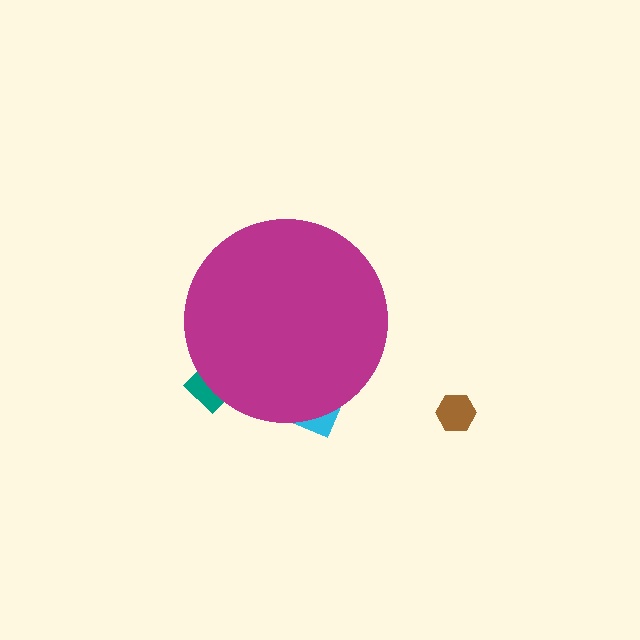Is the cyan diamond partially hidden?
Yes, the cyan diamond is partially hidden behind the magenta circle.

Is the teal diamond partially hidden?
Yes, the teal diamond is partially hidden behind the magenta circle.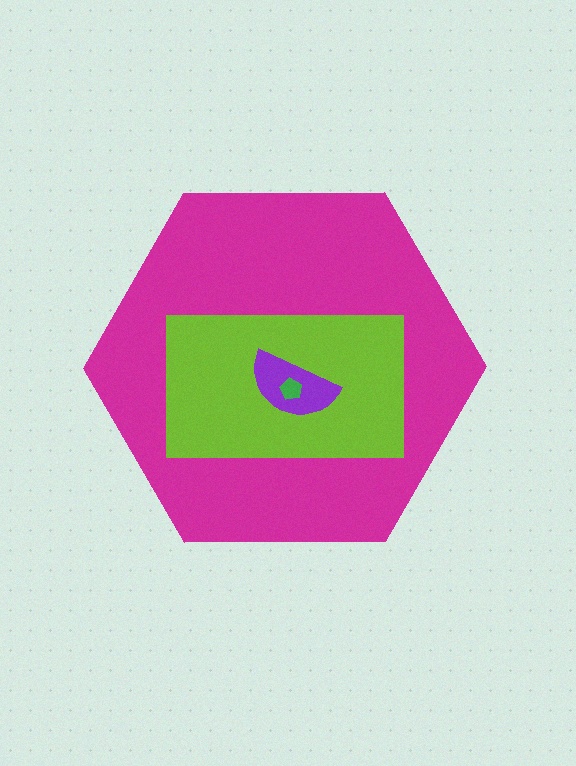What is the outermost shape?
The magenta hexagon.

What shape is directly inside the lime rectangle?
The purple semicircle.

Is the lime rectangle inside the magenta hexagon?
Yes.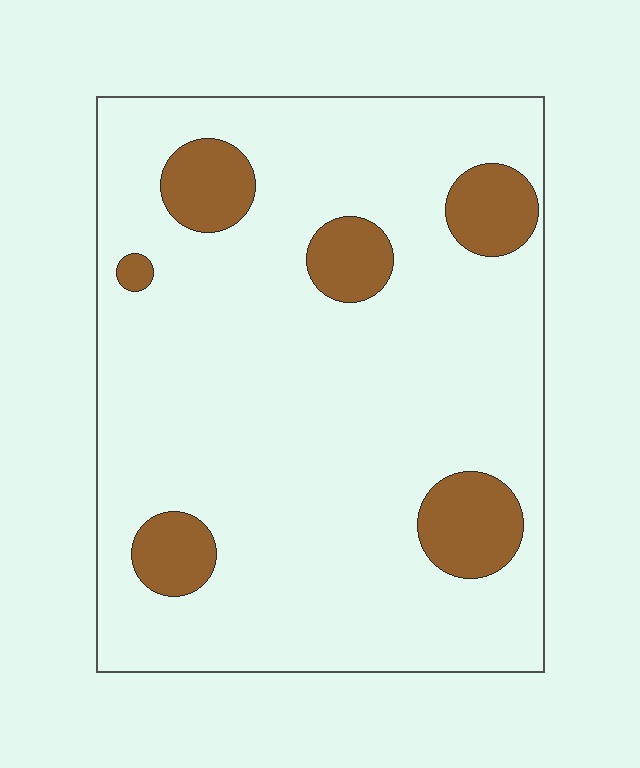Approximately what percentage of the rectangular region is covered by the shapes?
Approximately 15%.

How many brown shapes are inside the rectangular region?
6.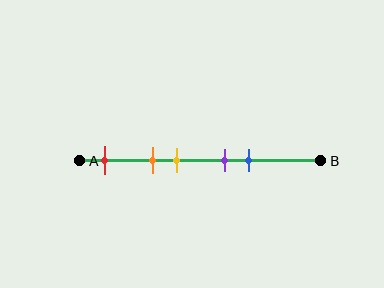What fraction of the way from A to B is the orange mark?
The orange mark is approximately 30% (0.3) of the way from A to B.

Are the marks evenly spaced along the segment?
No, the marks are not evenly spaced.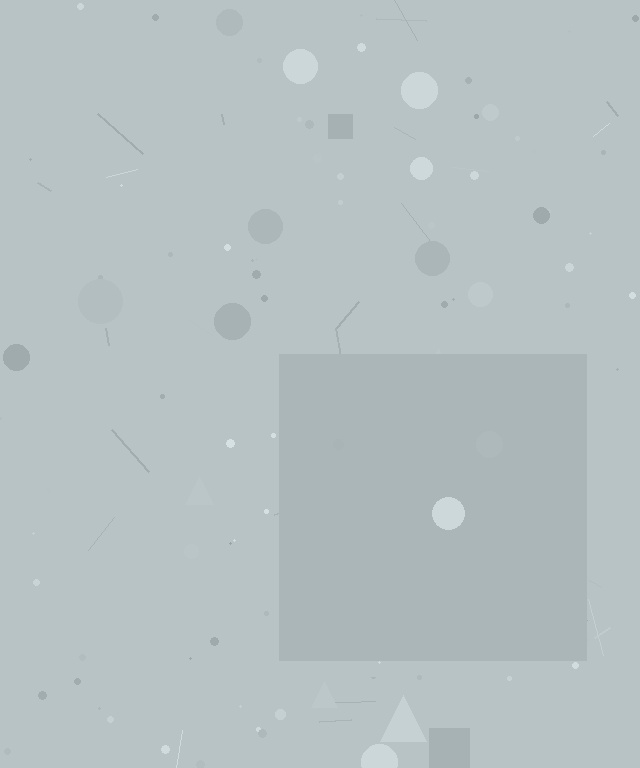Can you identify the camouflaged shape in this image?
The camouflaged shape is a square.